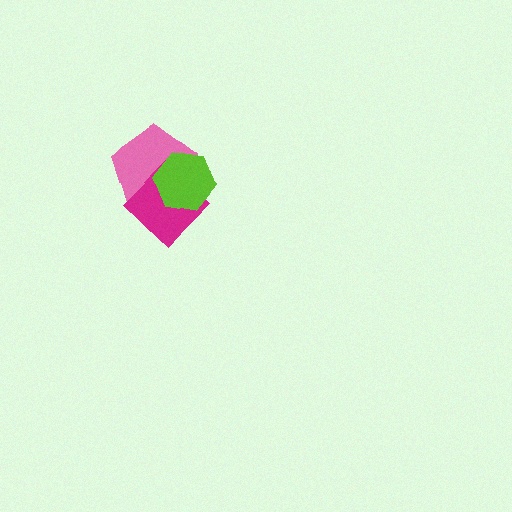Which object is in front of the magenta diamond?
The lime hexagon is in front of the magenta diamond.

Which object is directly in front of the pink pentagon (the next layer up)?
The magenta diamond is directly in front of the pink pentagon.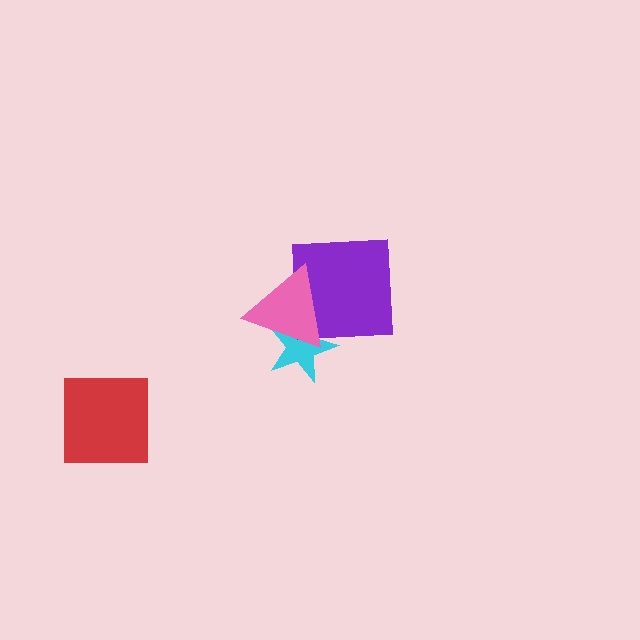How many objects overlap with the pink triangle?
2 objects overlap with the pink triangle.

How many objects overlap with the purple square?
2 objects overlap with the purple square.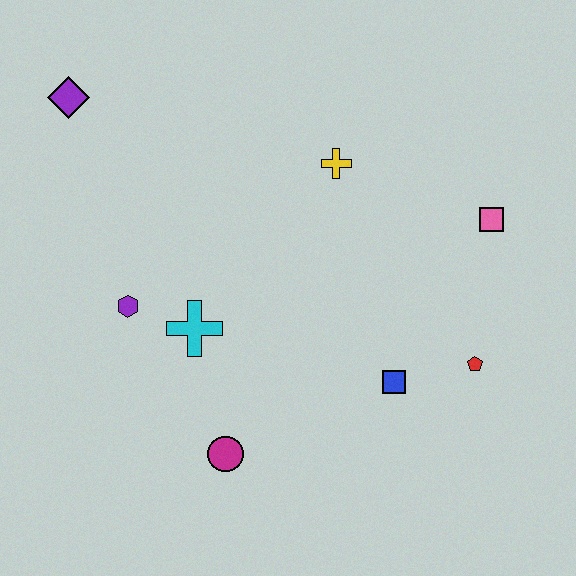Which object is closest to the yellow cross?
The pink square is closest to the yellow cross.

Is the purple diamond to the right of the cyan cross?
No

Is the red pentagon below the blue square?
No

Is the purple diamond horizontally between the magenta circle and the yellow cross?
No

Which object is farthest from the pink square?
The purple diamond is farthest from the pink square.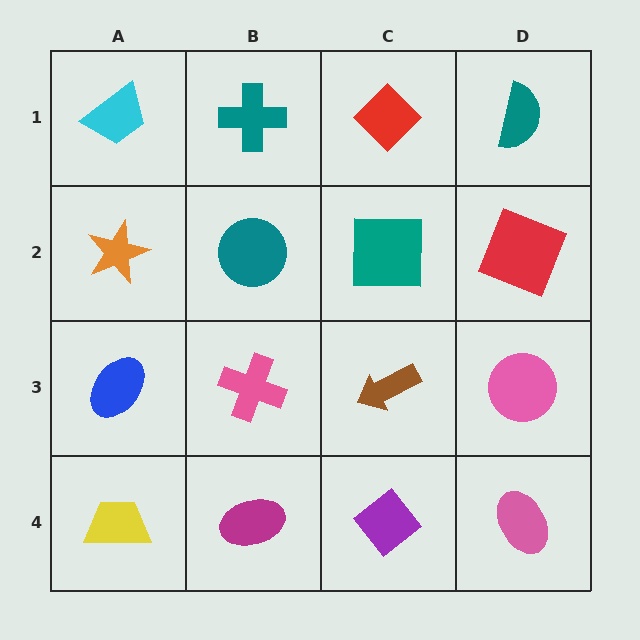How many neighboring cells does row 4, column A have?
2.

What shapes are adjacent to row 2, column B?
A teal cross (row 1, column B), a pink cross (row 3, column B), an orange star (row 2, column A), a teal square (row 2, column C).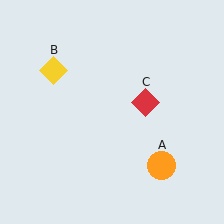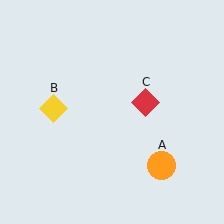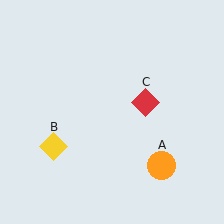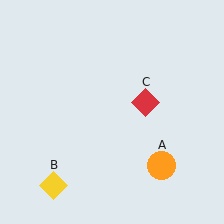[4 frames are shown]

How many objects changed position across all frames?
1 object changed position: yellow diamond (object B).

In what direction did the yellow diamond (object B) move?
The yellow diamond (object B) moved down.